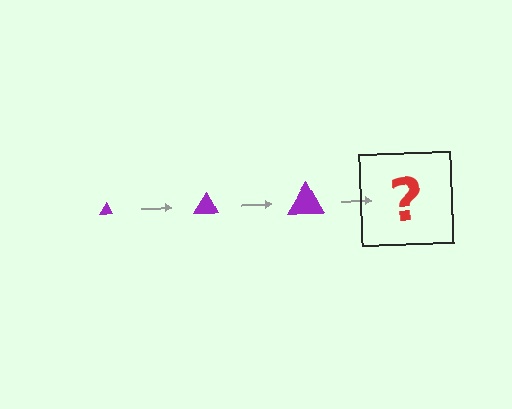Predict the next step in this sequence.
The next step is a purple triangle, larger than the previous one.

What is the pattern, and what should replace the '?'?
The pattern is that the triangle gets progressively larger each step. The '?' should be a purple triangle, larger than the previous one.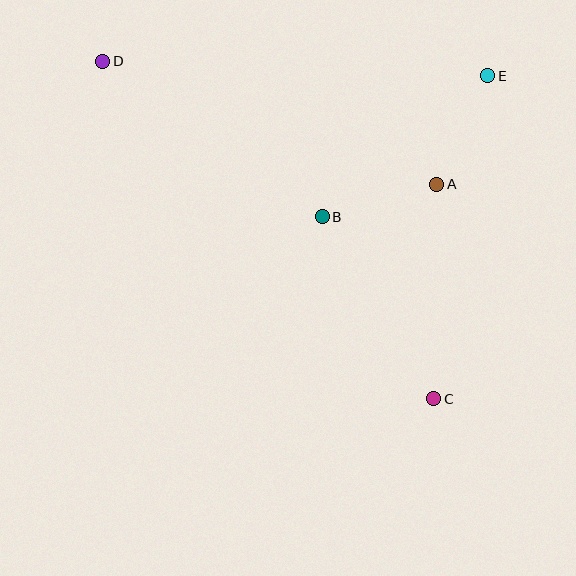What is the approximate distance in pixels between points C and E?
The distance between C and E is approximately 327 pixels.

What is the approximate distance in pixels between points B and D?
The distance between B and D is approximately 269 pixels.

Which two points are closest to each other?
Points A and B are closest to each other.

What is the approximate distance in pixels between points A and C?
The distance between A and C is approximately 214 pixels.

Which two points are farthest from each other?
Points C and D are farthest from each other.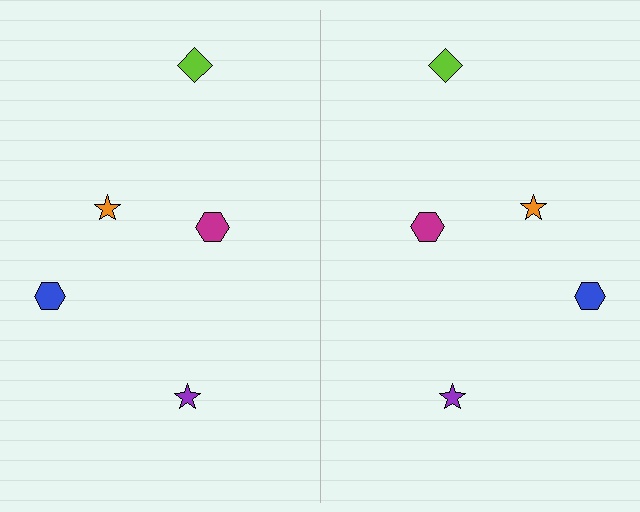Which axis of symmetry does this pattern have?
The pattern has a vertical axis of symmetry running through the center of the image.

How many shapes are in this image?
There are 10 shapes in this image.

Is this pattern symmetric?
Yes, this pattern has bilateral (reflection) symmetry.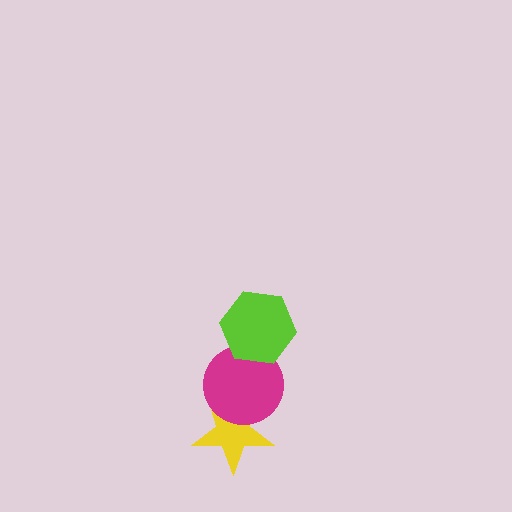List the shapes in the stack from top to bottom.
From top to bottom: the lime hexagon, the magenta circle, the yellow star.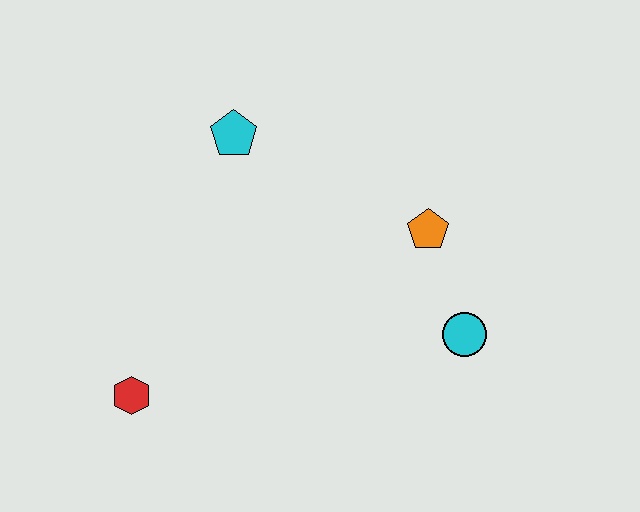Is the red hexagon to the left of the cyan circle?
Yes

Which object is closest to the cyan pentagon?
The orange pentagon is closest to the cyan pentagon.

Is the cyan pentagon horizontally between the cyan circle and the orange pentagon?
No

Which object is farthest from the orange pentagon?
The red hexagon is farthest from the orange pentagon.